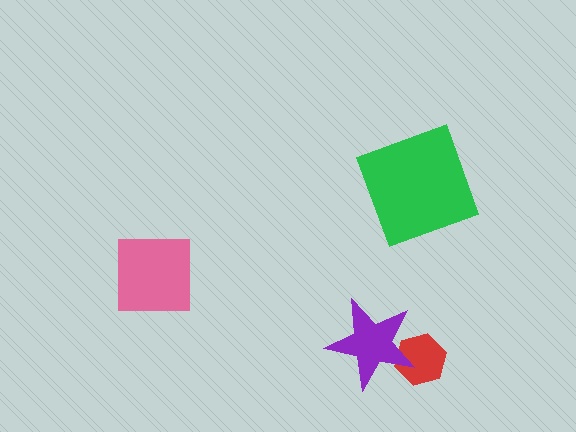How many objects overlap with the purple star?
1 object overlaps with the purple star.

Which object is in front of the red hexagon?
The purple star is in front of the red hexagon.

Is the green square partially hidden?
No, no other shape covers it.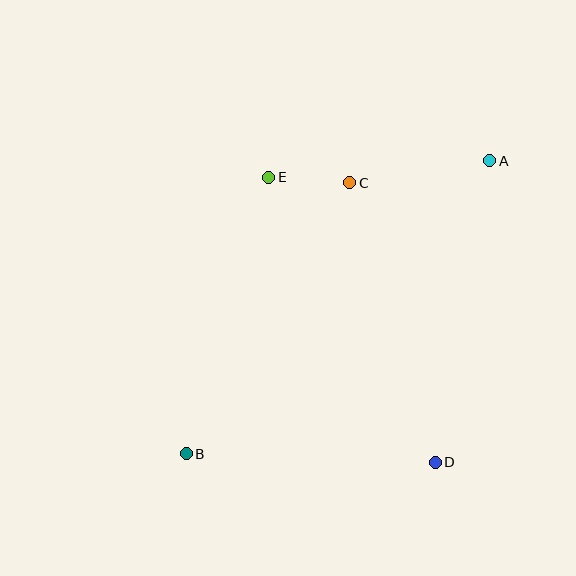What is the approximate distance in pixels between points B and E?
The distance between B and E is approximately 289 pixels.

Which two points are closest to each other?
Points C and E are closest to each other.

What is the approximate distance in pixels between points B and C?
The distance between B and C is approximately 317 pixels.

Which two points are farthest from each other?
Points A and B are farthest from each other.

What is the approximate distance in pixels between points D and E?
The distance between D and E is approximately 330 pixels.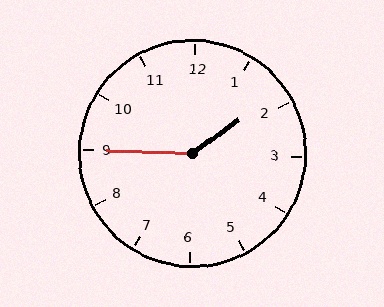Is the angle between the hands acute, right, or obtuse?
It is obtuse.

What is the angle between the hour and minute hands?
Approximately 142 degrees.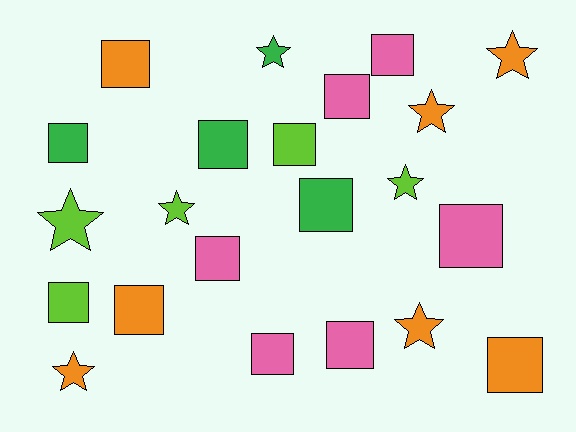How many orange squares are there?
There are 3 orange squares.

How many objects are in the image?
There are 22 objects.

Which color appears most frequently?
Orange, with 7 objects.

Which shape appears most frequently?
Square, with 14 objects.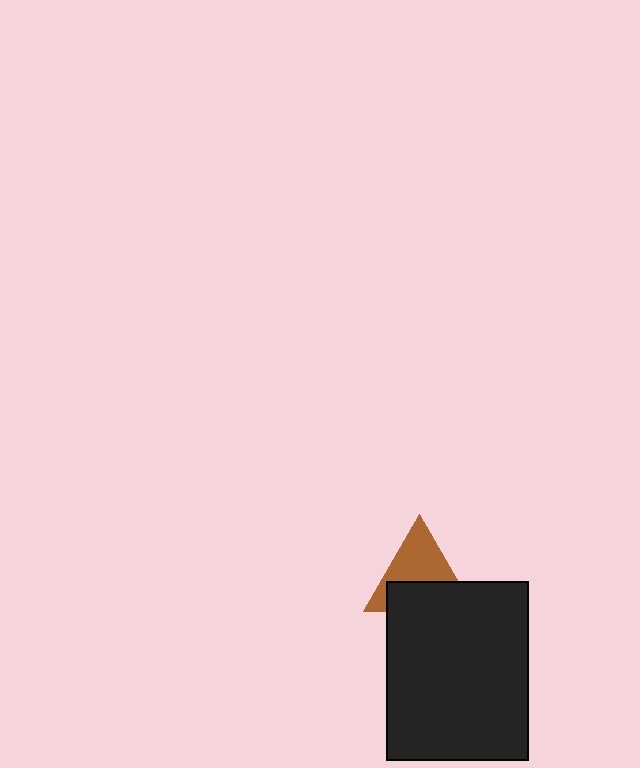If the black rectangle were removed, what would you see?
You would see the complete brown triangle.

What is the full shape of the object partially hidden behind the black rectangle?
The partially hidden object is a brown triangle.